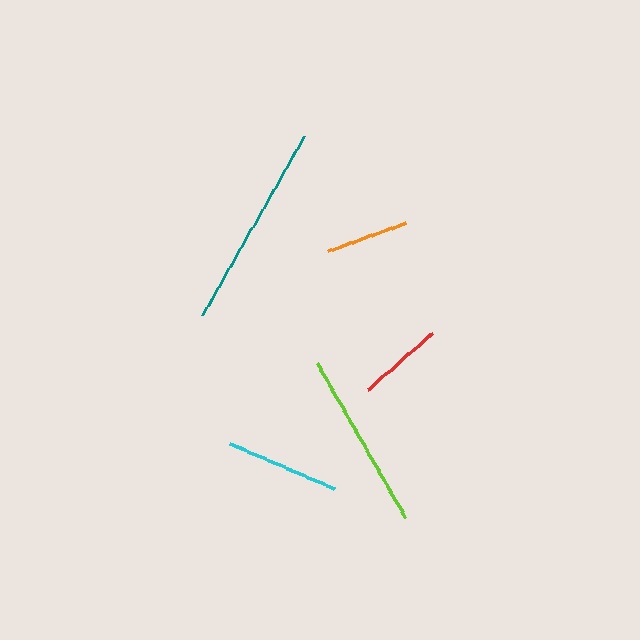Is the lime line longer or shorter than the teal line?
The teal line is longer than the lime line.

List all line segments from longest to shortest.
From longest to shortest: teal, lime, cyan, red, orange.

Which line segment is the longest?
The teal line is the longest at approximately 206 pixels.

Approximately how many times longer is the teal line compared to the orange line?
The teal line is approximately 2.5 times the length of the orange line.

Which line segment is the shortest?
The orange line is the shortest at approximately 83 pixels.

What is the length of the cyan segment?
The cyan segment is approximately 114 pixels long.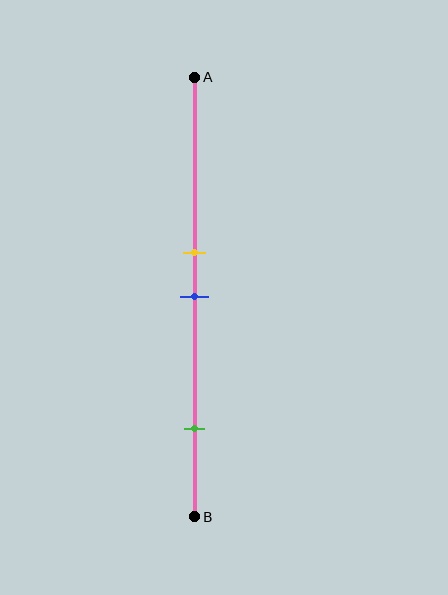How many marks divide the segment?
There are 3 marks dividing the segment.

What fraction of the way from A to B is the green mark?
The green mark is approximately 80% (0.8) of the way from A to B.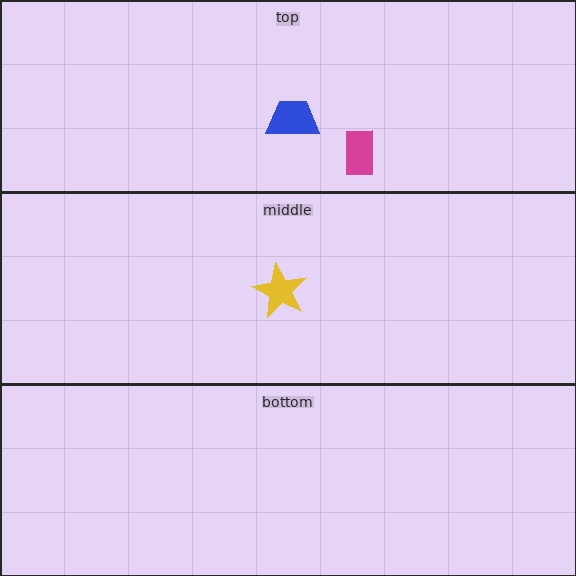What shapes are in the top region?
The magenta rectangle, the blue trapezoid.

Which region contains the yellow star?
The middle region.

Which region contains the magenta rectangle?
The top region.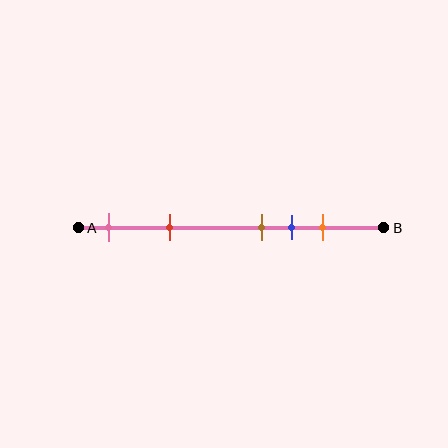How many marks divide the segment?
There are 5 marks dividing the segment.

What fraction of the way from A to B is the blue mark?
The blue mark is approximately 70% (0.7) of the way from A to B.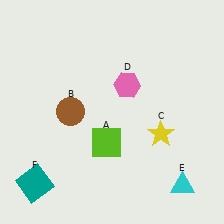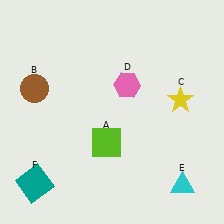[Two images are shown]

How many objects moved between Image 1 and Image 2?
2 objects moved between the two images.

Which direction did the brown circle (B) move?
The brown circle (B) moved left.